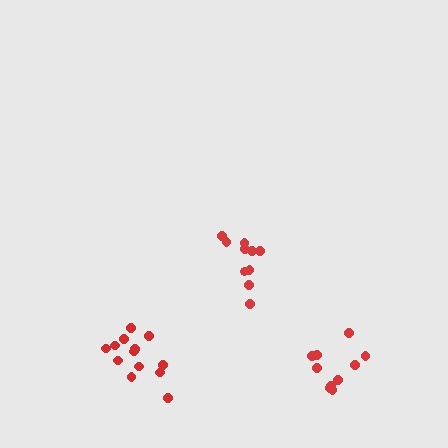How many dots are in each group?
Group 1: 10 dots, Group 2: 13 dots, Group 3: 10 dots (33 total).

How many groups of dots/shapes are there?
There are 3 groups.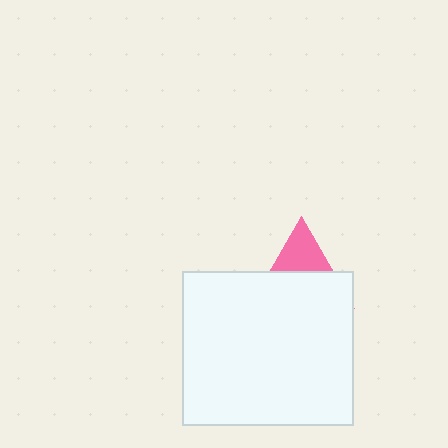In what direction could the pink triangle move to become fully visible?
The pink triangle could move up. That would shift it out from behind the white rectangle entirely.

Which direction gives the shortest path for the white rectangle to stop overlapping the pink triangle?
Moving down gives the shortest separation.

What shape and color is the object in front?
The object in front is a white rectangle.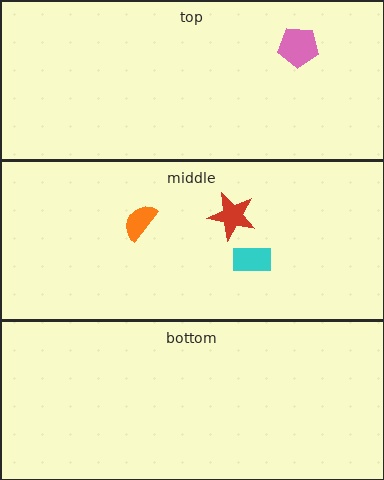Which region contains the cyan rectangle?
The middle region.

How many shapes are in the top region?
1.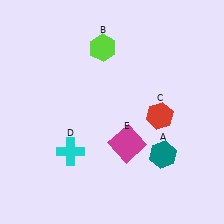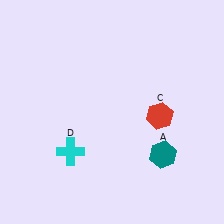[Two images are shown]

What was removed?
The magenta square (E), the lime hexagon (B) were removed in Image 2.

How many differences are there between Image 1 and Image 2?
There are 2 differences between the two images.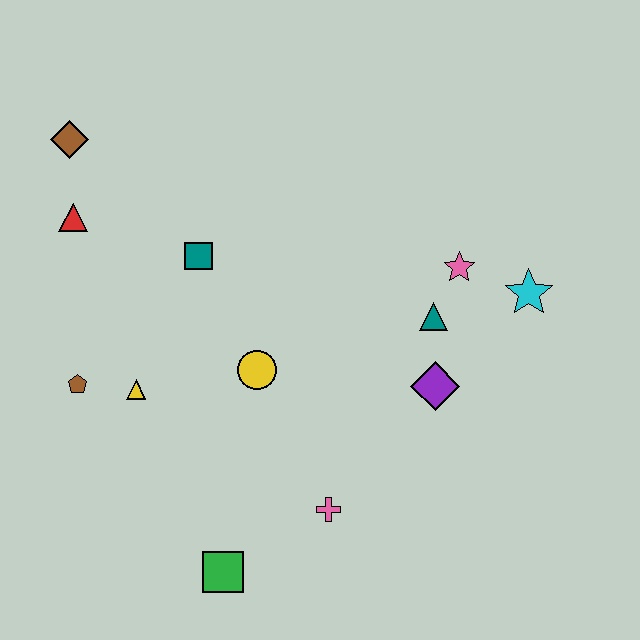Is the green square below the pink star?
Yes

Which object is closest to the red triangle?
The brown diamond is closest to the red triangle.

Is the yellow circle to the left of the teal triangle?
Yes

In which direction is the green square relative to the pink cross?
The green square is to the left of the pink cross.